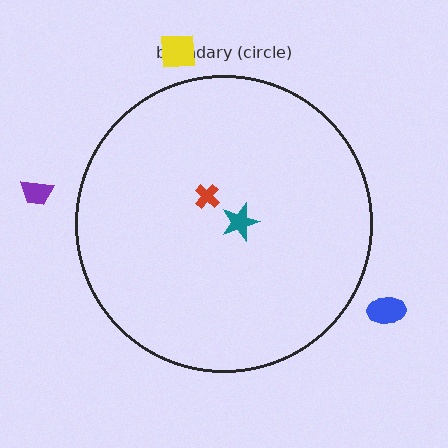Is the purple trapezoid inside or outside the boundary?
Outside.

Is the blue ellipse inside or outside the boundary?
Outside.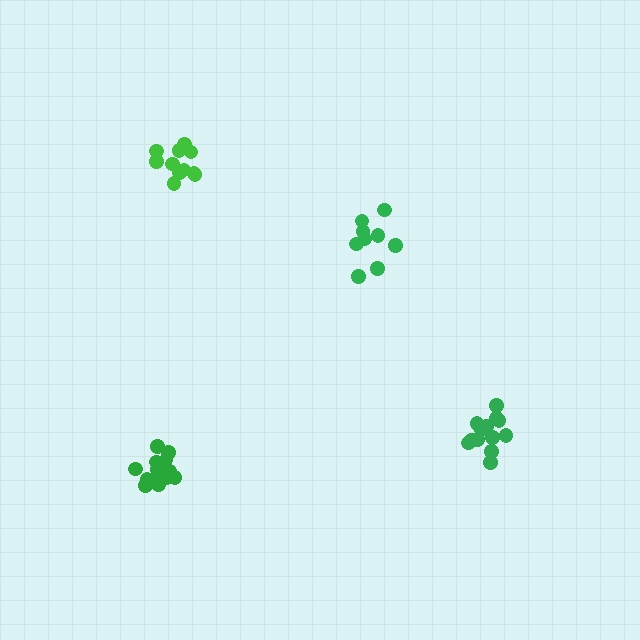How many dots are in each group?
Group 1: 14 dots, Group 2: 11 dots, Group 3: 14 dots, Group 4: 9 dots (48 total).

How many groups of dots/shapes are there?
There are 4 groups.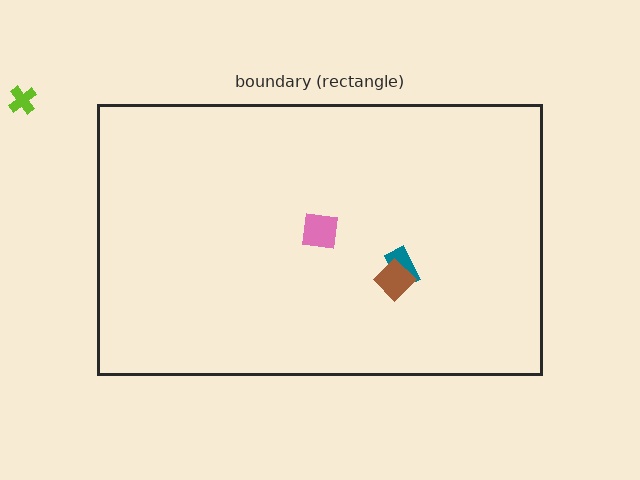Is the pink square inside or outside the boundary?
Inside.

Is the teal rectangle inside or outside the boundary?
Inside.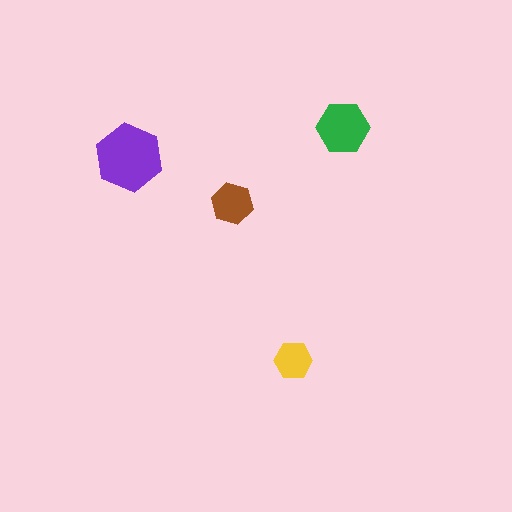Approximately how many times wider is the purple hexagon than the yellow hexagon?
About 2 times wider.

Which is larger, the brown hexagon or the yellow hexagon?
The brown one.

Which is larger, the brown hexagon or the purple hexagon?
The purple one.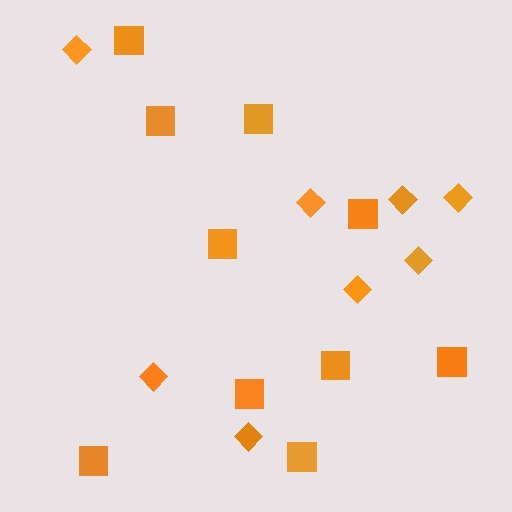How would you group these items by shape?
There are 2 groups: one group of diamonds (8) and one group of squares (10).